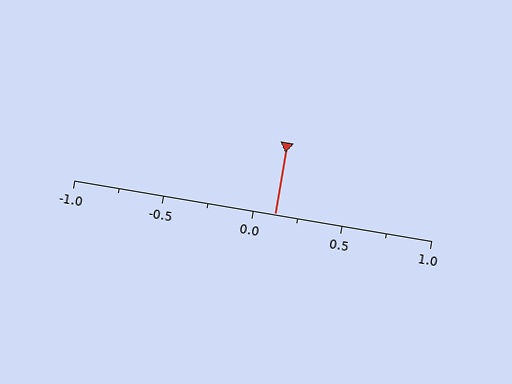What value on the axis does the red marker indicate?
The marker indicates approximately 0.12.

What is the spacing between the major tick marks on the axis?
The major ticks are spaced 0.5 apart.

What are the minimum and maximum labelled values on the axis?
The axis runs from -1.0 to 1.0.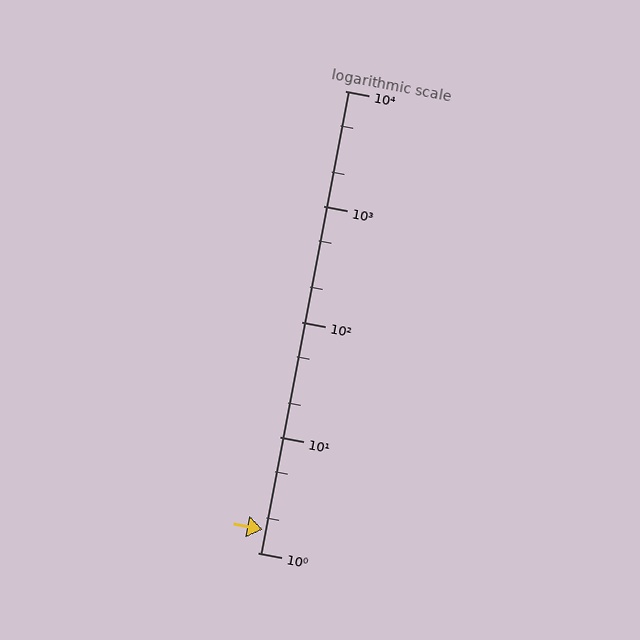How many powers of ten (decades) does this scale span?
The scale spans 4 decades, from 1 to 10000.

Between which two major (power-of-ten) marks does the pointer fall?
The pointer is between 1 and 10.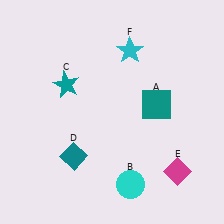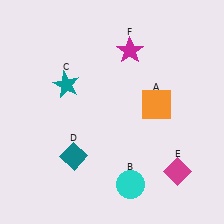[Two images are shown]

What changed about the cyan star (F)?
In Image 1, F is cyan. In Image 2, it changed to magenta.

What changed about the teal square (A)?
In Image 1, A is teal. In Image 2, it changed to orange.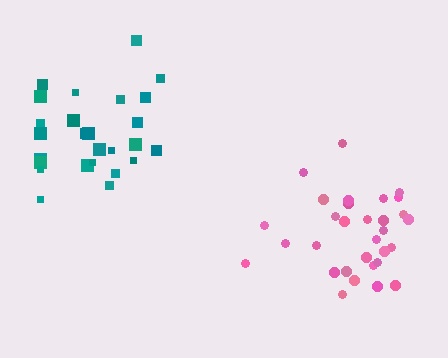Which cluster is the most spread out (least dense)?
Teal.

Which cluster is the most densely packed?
Pink.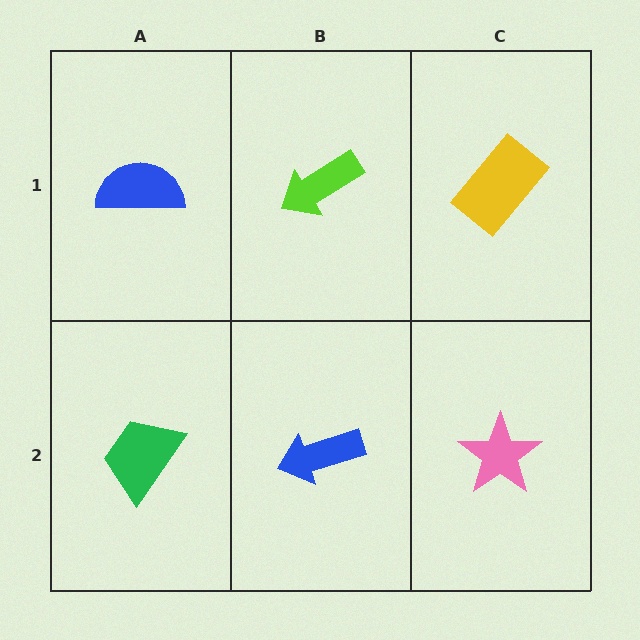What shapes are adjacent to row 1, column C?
A pink star (row 2, column C), a lime arrow (row 1, column B).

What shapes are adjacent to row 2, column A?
A blue semicircle (row 1, column A), a blue arrow (row 2, column B).